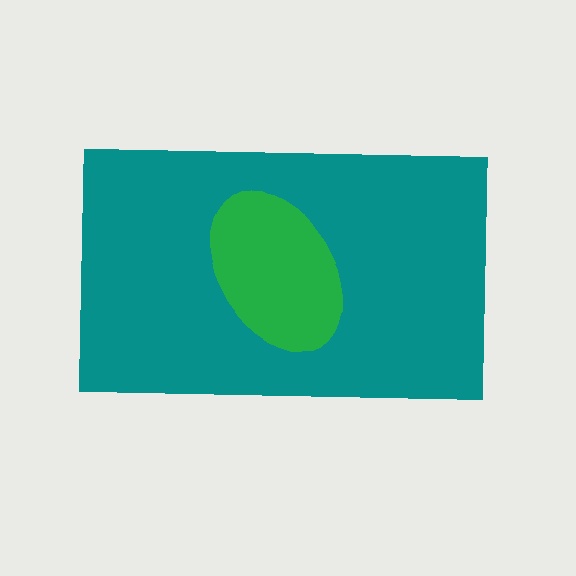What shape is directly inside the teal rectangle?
The green ellipse.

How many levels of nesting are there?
2.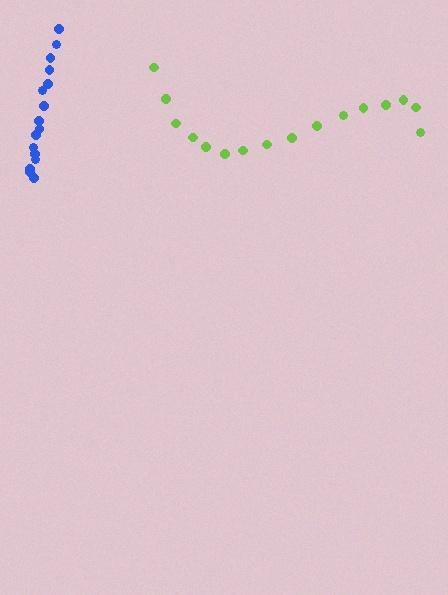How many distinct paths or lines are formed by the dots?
There are 2 distinct paths.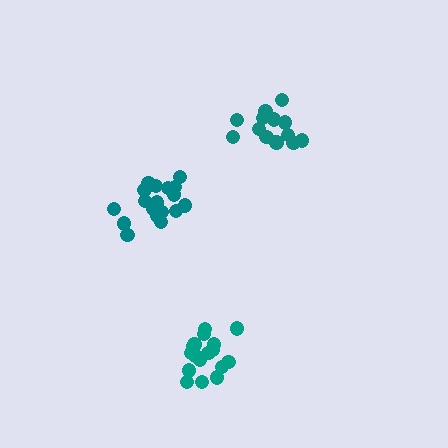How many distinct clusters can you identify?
There are 3 distinct clusters.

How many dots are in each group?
Group 1: 13 dots, Group 2: 18 dots, Group 3: 19 dots (50 total).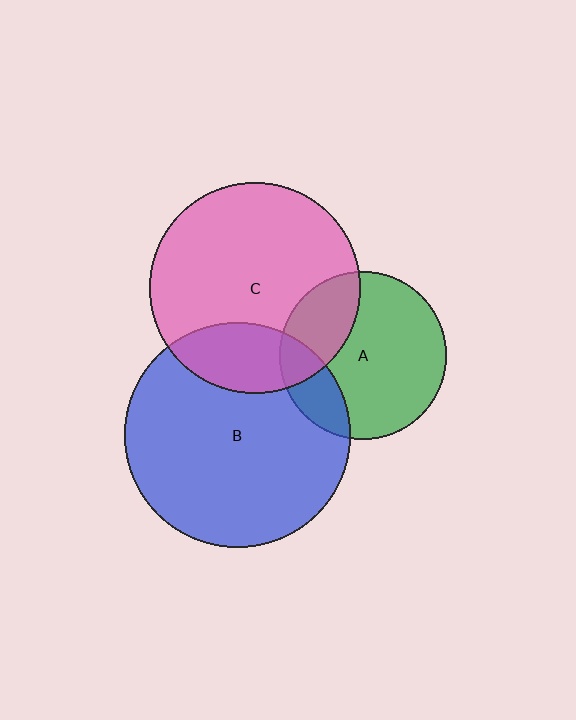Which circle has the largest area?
Circle B (blue).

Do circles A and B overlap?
Yes.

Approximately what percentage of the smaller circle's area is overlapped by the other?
Approximately 20%.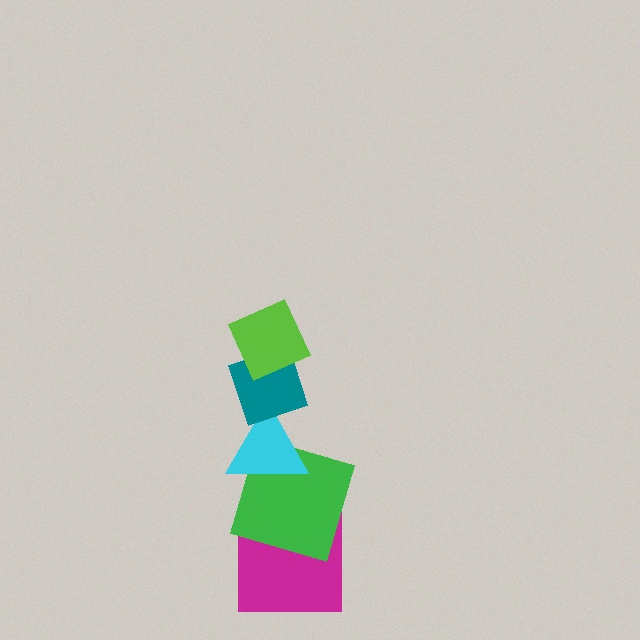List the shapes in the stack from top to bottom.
From top to bottom: the lime diamond, the teal diamond, the cyan triangle, the green square, the magenta square.